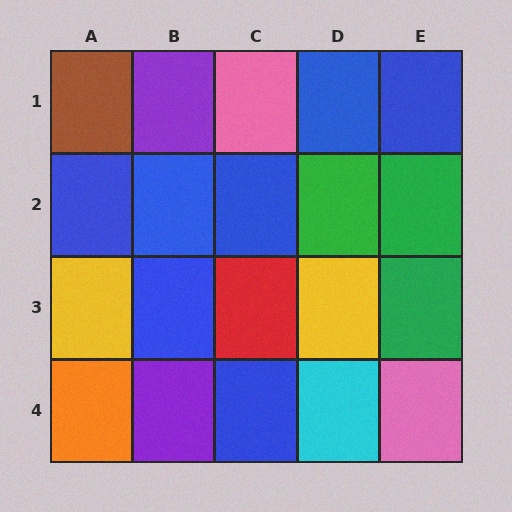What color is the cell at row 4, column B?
Purple.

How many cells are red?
1 cell is red.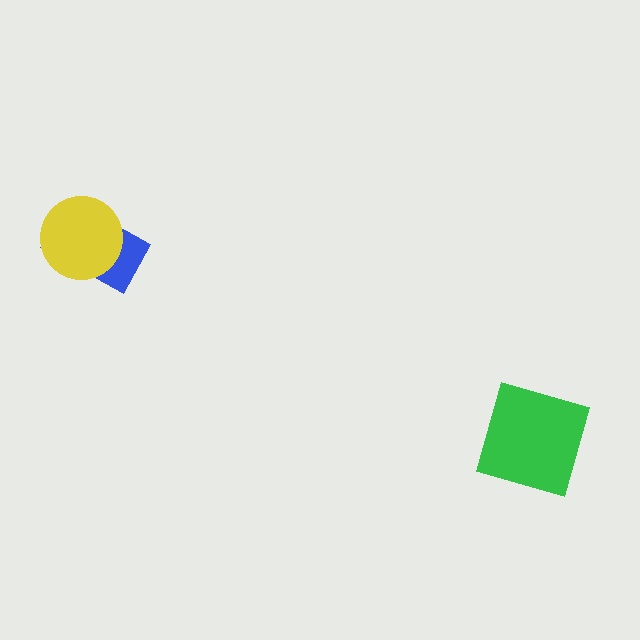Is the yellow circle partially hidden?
No, no other shape covers it.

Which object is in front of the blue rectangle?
The yellow circle is in front of the blue rectangle.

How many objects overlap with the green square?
0 objects overlap with the green square.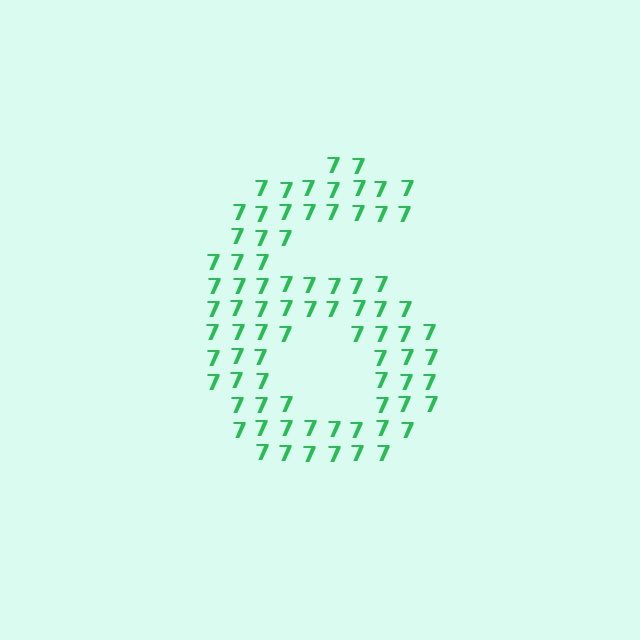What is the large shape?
The large shape is the digit 6.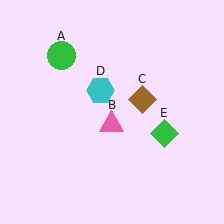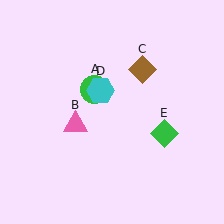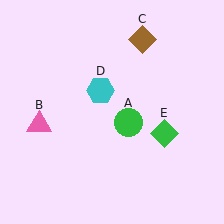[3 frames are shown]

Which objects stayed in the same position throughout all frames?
Cyan hexagon (object D) and green diamond (object E) remained stationary.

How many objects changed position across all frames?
3 objects changed position: green circle (object A), pink triangle (object B), brown diamond (object C).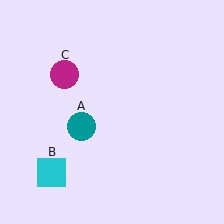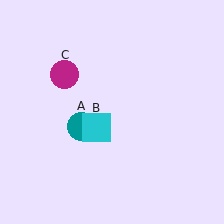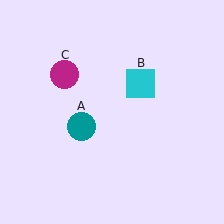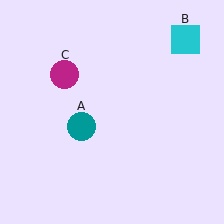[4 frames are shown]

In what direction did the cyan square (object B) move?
The cyan square (object B) moved up and to the right.